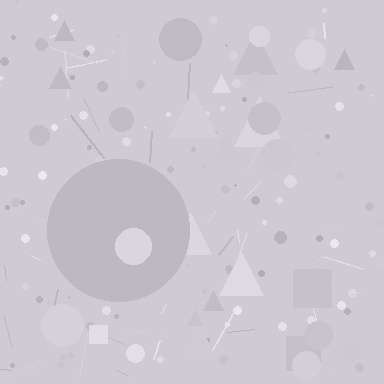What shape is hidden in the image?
A circle is hidden in the image.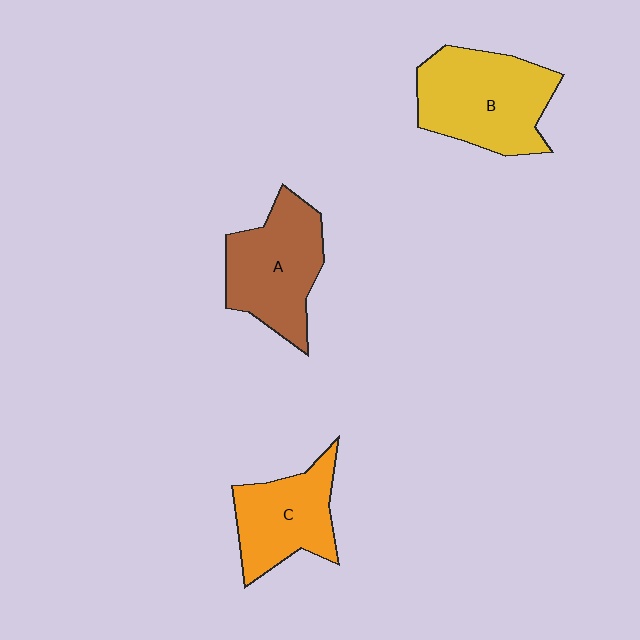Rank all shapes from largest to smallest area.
From largest to smallest: B (yellow), A (brown), C (orange).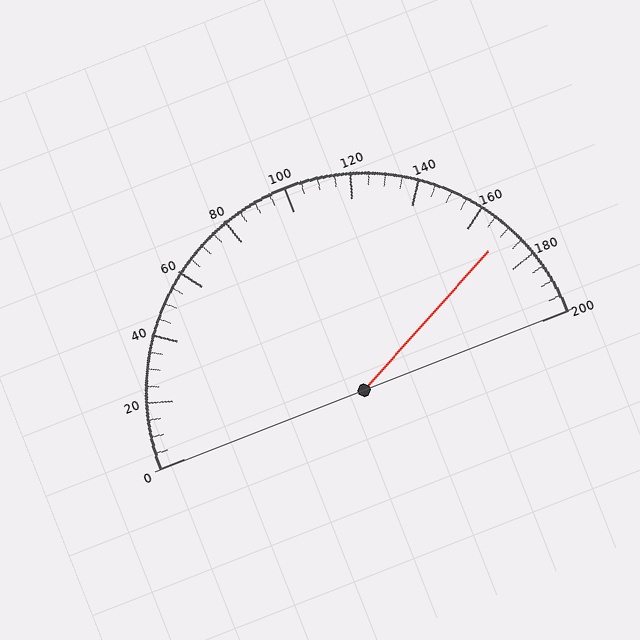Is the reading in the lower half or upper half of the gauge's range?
The reading is in the upper half of the range (0 to 200).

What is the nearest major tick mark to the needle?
The nearest major tick mark is 160.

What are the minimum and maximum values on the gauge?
The gauge ranges from 0 to 200.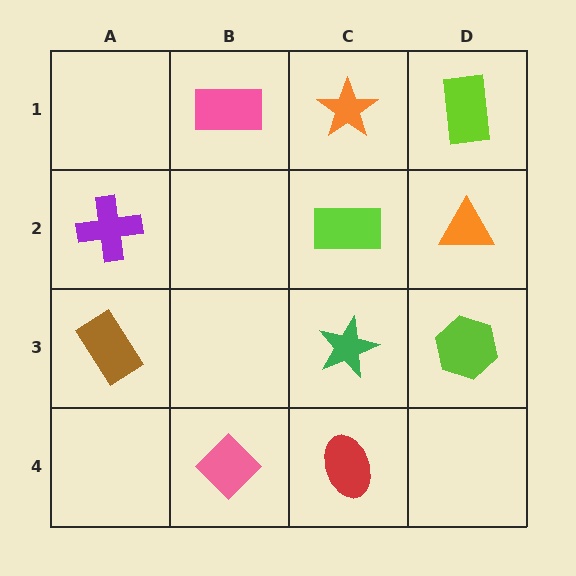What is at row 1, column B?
A pink rectangle.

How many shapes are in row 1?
3 shapes.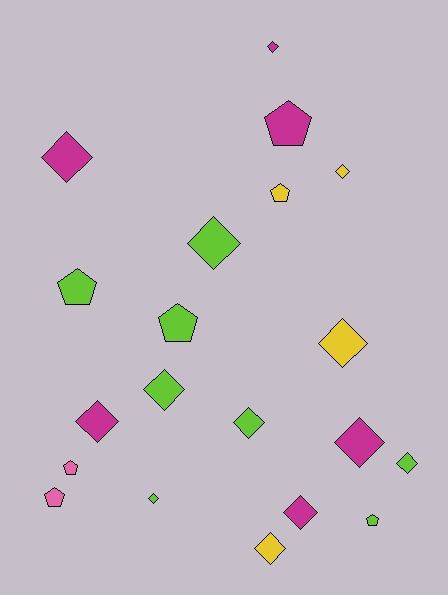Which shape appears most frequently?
Diamond, with 13 objects.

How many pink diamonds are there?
There are no pink diamonds.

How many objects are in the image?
There are 20 objects.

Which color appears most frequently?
Lime, with 8 objects.